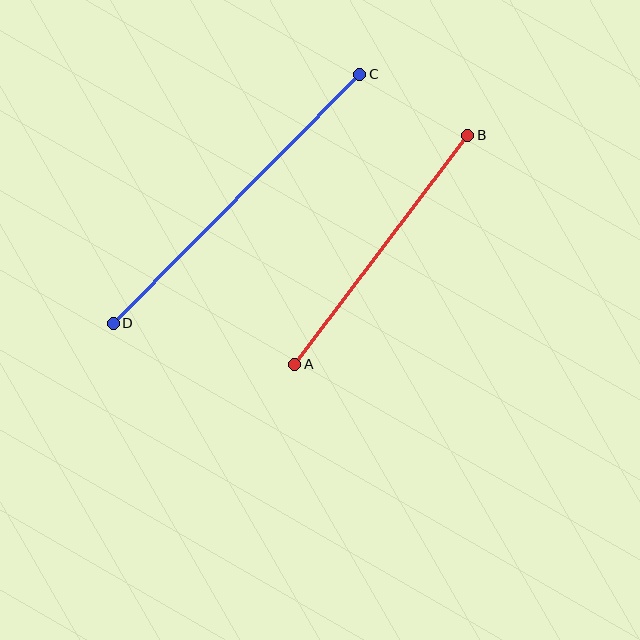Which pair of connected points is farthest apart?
Points C and D are farthest apart.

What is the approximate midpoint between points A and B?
The midpoint is at approximately (381, 250) pixels.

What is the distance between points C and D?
The distance is approximately 350 pixels.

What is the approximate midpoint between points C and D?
The midpoint is at approximately (237, 199) pixels.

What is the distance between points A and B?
The distance is approximately 287 pixels.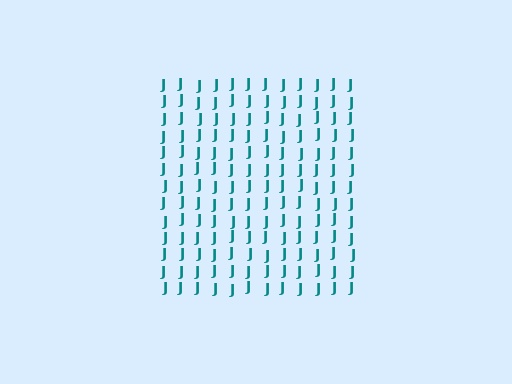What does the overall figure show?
The overall figure shows a square.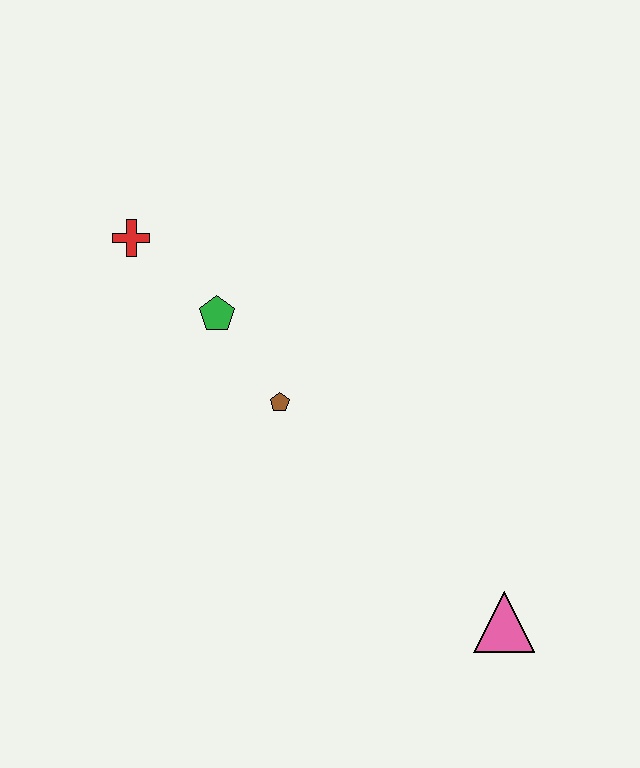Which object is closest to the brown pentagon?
The green pentagon is closest to the brown pentagon.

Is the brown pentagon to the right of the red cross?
Yes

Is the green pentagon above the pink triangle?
Yes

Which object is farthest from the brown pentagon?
The pink triangle is farthest from the brown pentagon.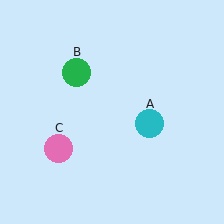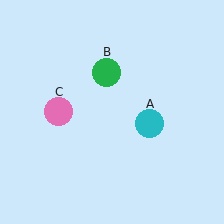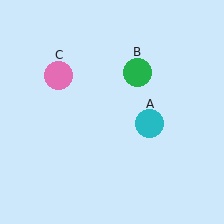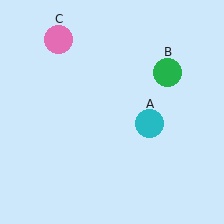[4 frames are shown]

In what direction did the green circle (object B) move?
The green circle (object B) moved right.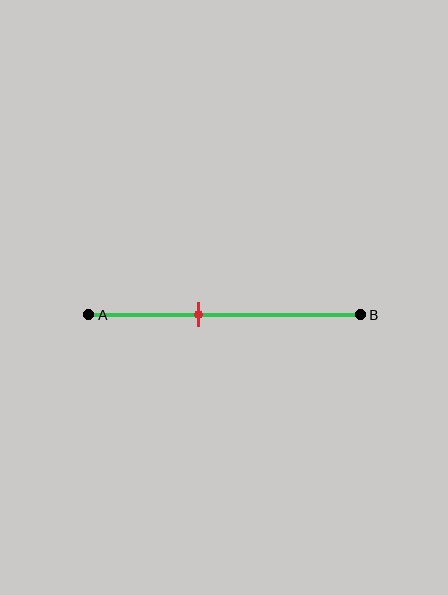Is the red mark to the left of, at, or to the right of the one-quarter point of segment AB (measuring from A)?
The red mark is to the right of the one-quarter point of segment AB.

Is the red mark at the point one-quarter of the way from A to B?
No, the mark is at about 40% from A, not at the 25% one-quarter point.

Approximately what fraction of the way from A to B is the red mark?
The red mark is approximately 40% of the way from A to B.